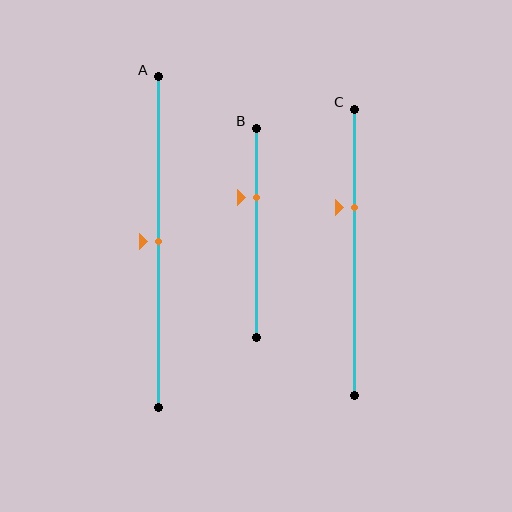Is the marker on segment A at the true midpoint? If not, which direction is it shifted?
Yes, the marker on segment A is at the true midpoint.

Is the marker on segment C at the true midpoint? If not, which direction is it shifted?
No, the marker on segment C is shifted upward by about 16% of the segment length.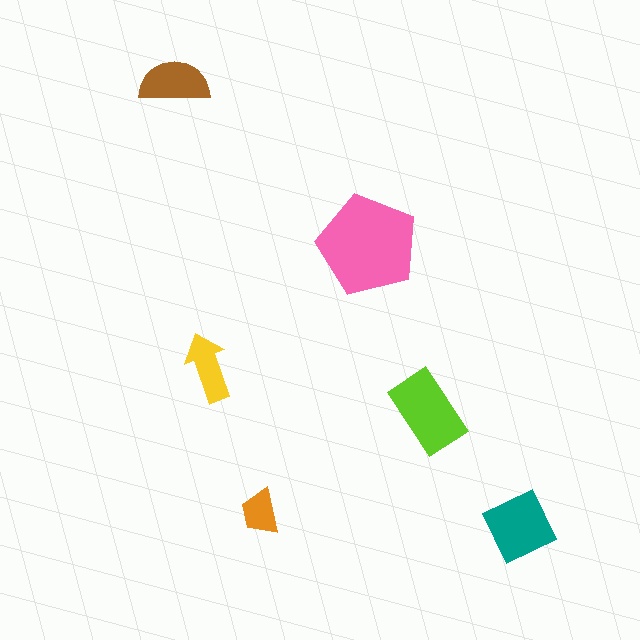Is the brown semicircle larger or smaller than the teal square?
Smaller.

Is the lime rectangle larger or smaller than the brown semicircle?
Larger.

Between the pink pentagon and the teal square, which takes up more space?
The pink pentagon.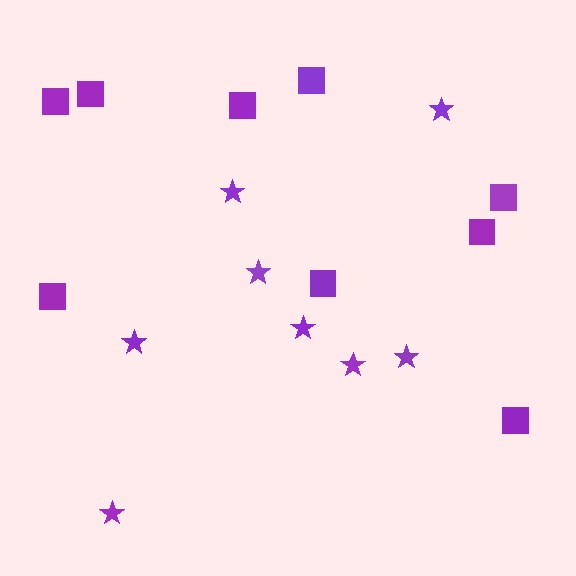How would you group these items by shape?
There are 2 groups: one group of stars (8) and one group of squares (9).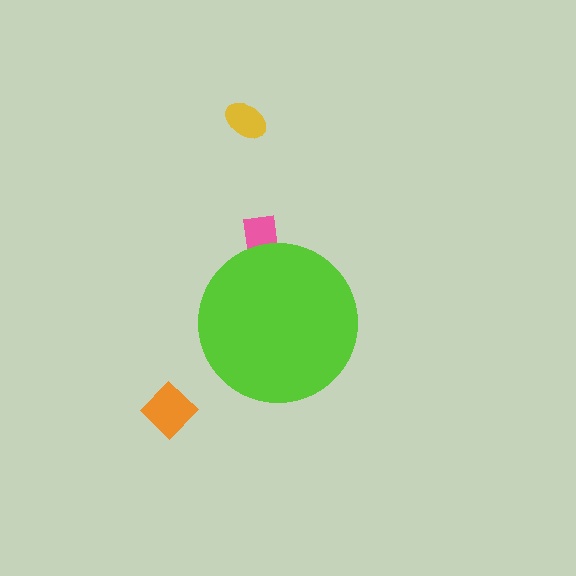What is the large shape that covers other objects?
A lime circle.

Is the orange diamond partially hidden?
No, the orange diamond is fully visible.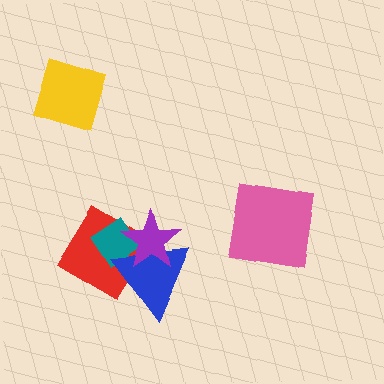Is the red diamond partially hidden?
Yes, it is partially covered by another shape.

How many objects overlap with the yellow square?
0 objects overlap with the yellow square.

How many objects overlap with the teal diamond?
3 objects overlap with the teal diamond.